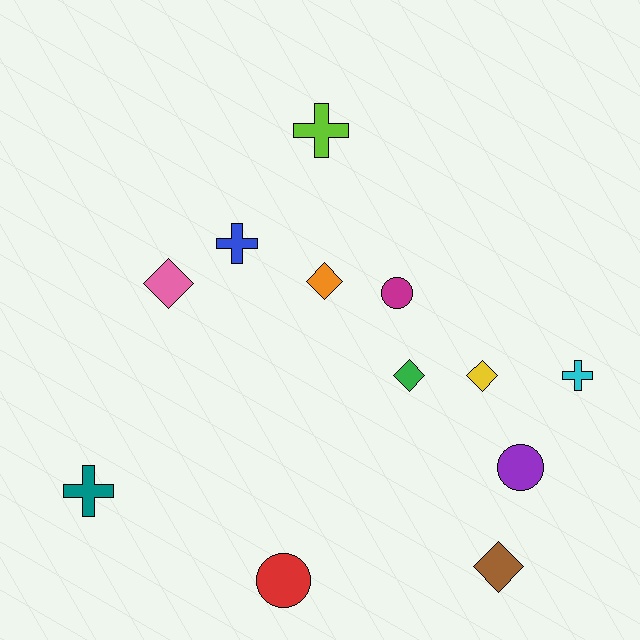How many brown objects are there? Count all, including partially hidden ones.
There is 1 brown object.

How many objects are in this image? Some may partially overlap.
There are 12 objects.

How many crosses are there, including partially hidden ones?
There are 4 crosses.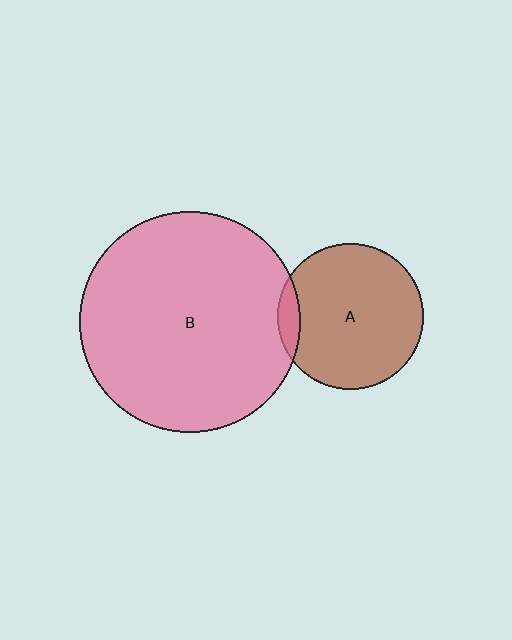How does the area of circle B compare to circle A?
Approximately 2.3 times.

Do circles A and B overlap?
Yes.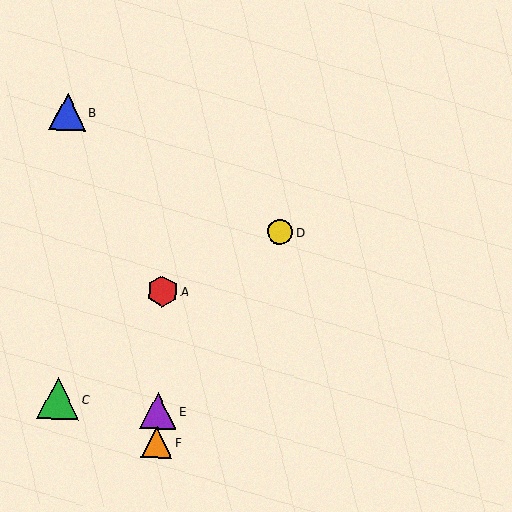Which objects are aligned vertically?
Objects A, E, F are aligned vertically.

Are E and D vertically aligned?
No, E is at x≈158 and D is at x≈280.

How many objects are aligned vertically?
3 objects (A, E, F) are aligned vertically.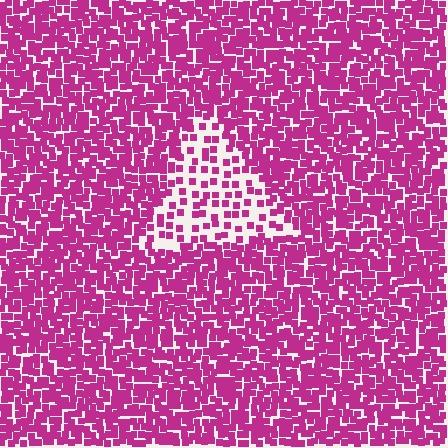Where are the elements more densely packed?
The elements are more densely packed outside the triangle boundary.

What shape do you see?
I see a triangle.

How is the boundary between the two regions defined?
The boundary is defined by a change in element density (approximately 2.5x ratio). All elements are the same color, size, and shape.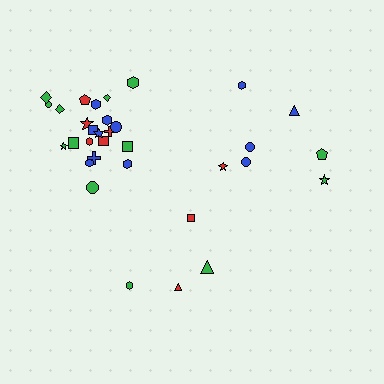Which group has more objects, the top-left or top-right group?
The top-left group.